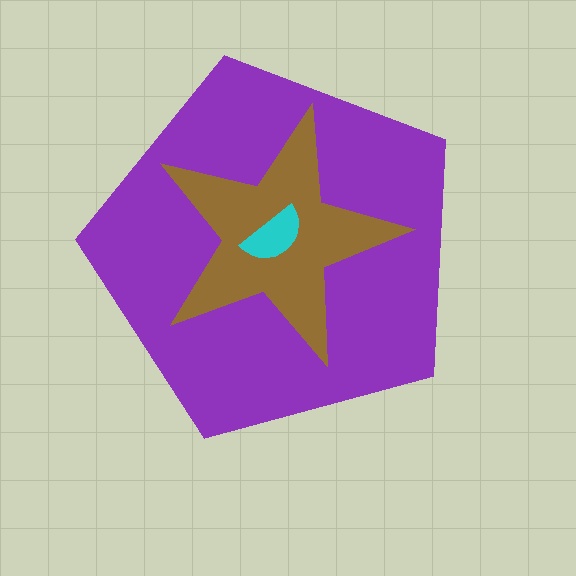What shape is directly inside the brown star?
The cyan semicircle.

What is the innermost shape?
The cyan semicircle.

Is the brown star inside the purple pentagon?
Yes.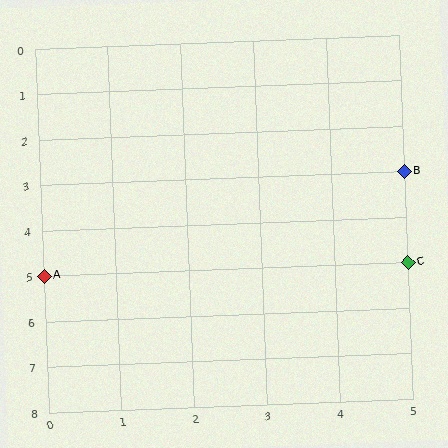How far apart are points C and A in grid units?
Points C and A are 5 columns apart.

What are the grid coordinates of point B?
Point B is at grid coordinates (5, 3).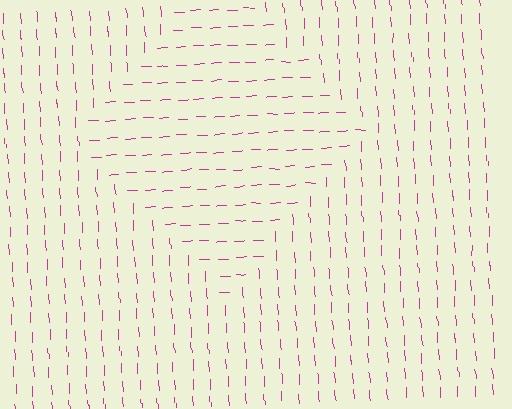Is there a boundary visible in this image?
Yes, there is a texture boundary formed by a change in line orientation.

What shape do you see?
I see a diamond.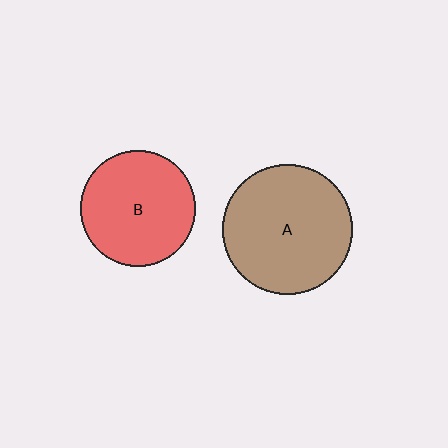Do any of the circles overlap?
No, none of the circles overlap.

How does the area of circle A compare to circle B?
Approximately 1.3 times.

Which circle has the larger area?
Circle A (brown).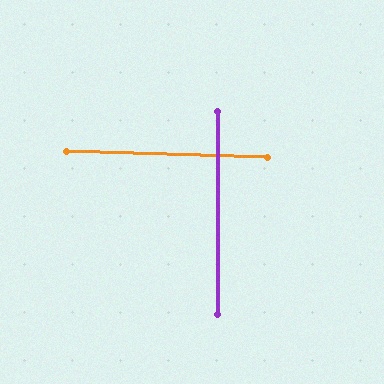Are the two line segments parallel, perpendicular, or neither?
Perpendicular — they meet at approximately 88°.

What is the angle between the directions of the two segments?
Approximately 88 degrees.